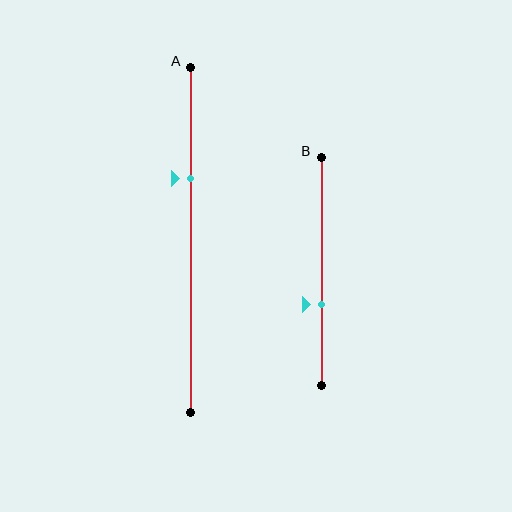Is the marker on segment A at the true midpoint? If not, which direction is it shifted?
No, the marker on segment A is shifted upward by about 18% of the segment length.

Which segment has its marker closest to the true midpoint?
Segment B has its marker closest to the true midpoint.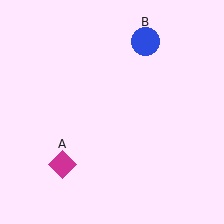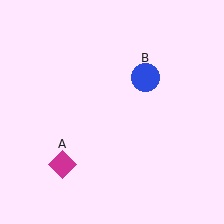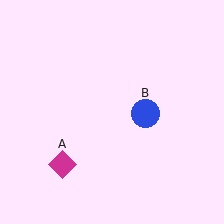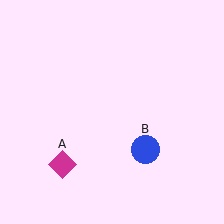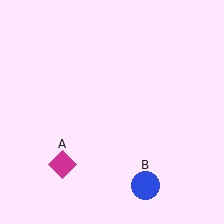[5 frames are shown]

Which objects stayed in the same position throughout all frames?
Magenta diamond (object A) remained stationary.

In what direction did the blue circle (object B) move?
The blue circle (object B) moved down.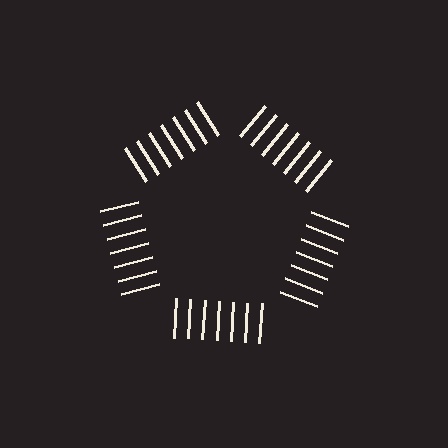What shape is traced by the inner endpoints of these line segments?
An illusory pentagon — the line segments terminate on its edges but no continuous stroke is drawn.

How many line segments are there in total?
35 — 7 along each of the 5 edges.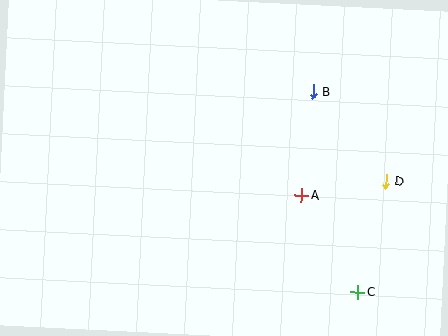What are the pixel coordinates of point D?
Point D is at (386, 181).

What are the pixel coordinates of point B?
Point B is at (313, 91).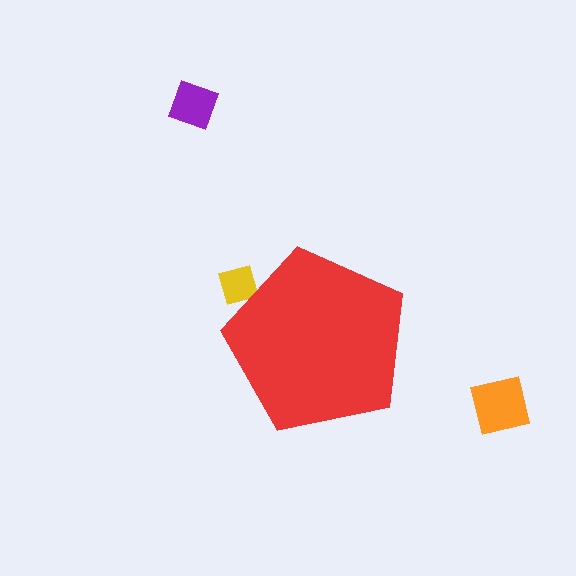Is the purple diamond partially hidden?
No, the purple diamond is fully visible.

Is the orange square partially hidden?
No, the orange square is fully visible.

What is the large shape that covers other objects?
A red pentagon.